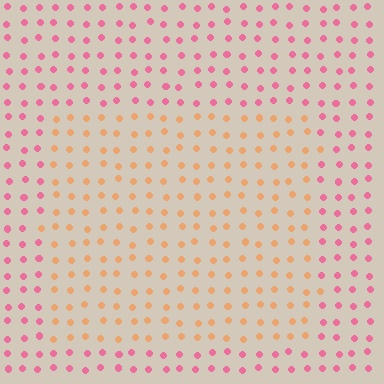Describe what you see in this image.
The image is filled with small pink elements in a uniform arrangement. A rectangle-shaped region is visible where the elements are tinted to a slightly different hue, forming a subtle color boundary.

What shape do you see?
I see a rectangle.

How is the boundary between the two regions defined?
The boundary is defined purely by a slight shift in hue (about 48 degrees). Spacing, size, and orientation are identical on both sides.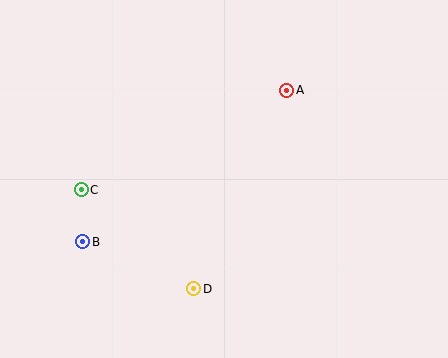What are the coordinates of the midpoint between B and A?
The midpoint between B and A is at (185, 166).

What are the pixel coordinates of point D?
Point D is at (194, 289).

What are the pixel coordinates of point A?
Point A is at (287, 90).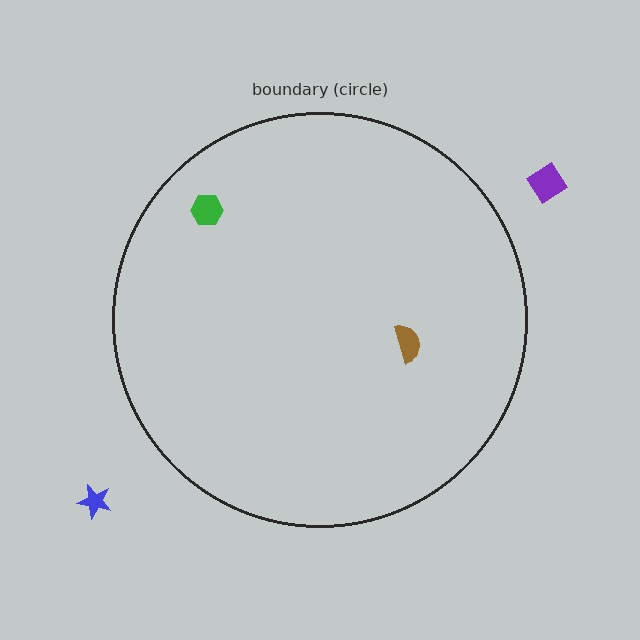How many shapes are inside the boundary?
2 inside, 2 outside.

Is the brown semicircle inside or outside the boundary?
Inside.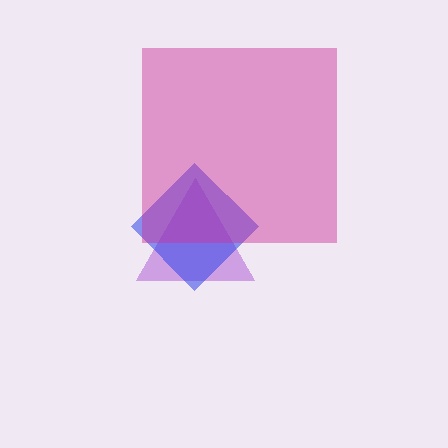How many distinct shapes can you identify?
There are 3 distinct shapes: a purple triangle, a blue diamond, a magenta square.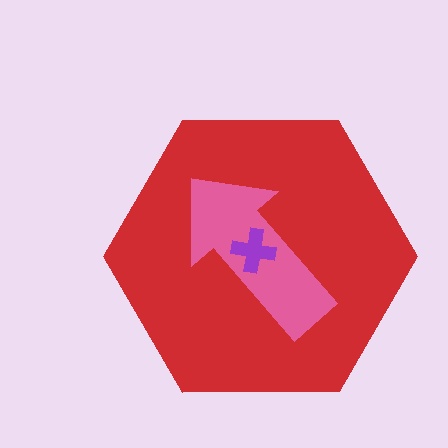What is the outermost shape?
The red hexagon.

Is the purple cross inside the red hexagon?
Yes.